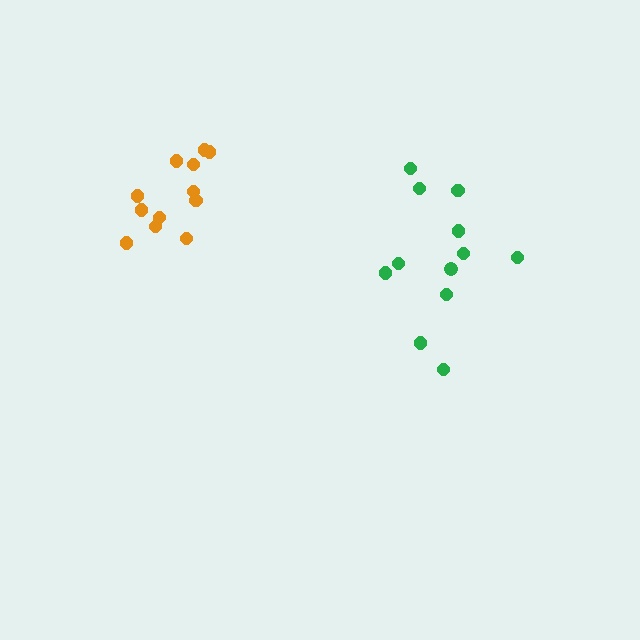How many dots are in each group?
Group 1: 12 dots, Group 2: 12 dots (24 total).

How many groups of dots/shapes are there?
There are 2 groups.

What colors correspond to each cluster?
The clusters are colored: orange, green.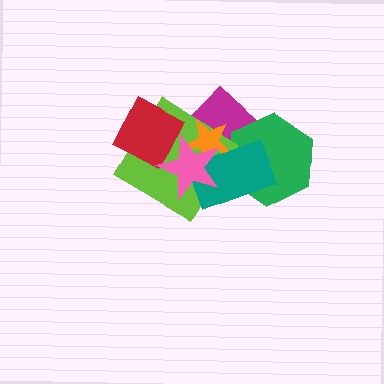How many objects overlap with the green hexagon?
3 objects overlap with the green hexagon.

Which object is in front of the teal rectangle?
The pink star is in front of the teal rectangle.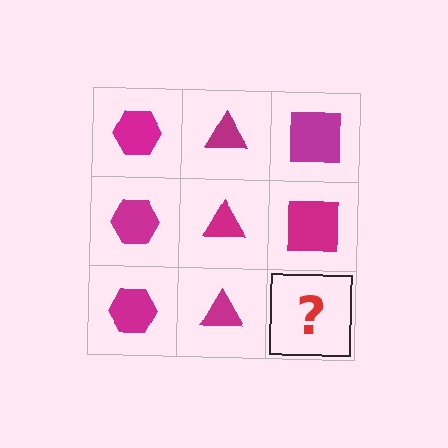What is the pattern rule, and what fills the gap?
The rule is that each column has a consistent shape. The gap should be filled with a magenta square.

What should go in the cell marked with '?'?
The missing cell should contain a magenta square.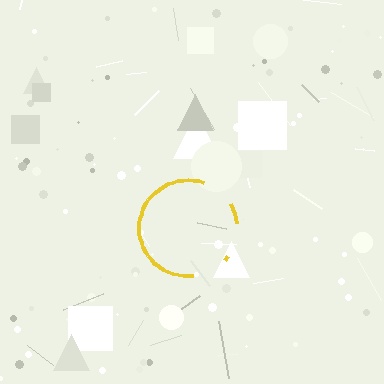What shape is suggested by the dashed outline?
The dashed outline suggests a circle.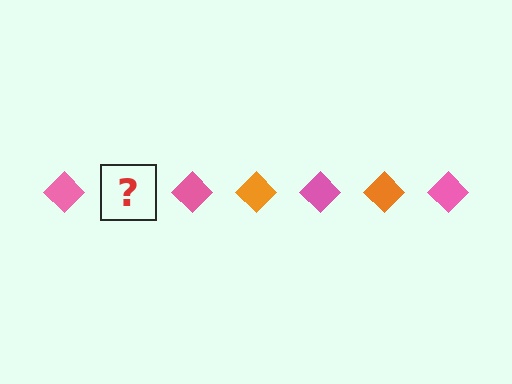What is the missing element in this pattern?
The missing element is an orange diamond.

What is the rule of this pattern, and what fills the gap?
The rule is that the pattern cycles through pink, orange diamonds. The gap should be filled with an orange diamond.